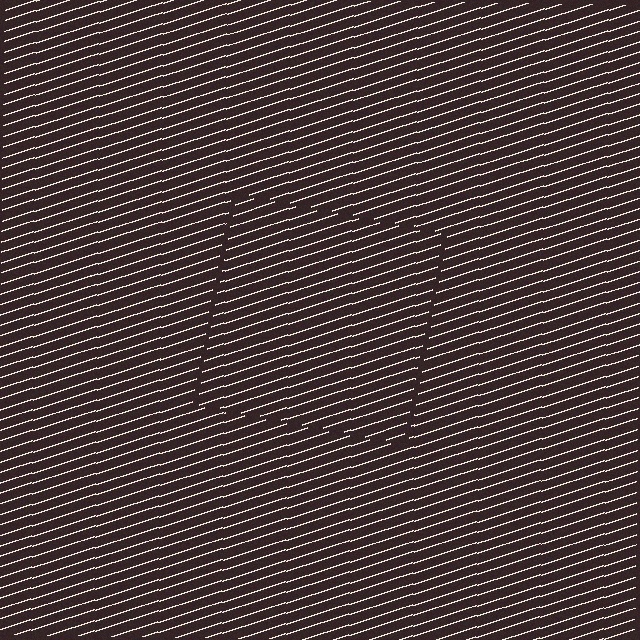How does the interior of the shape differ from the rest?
The interior of the shape contains the same grating, shifted by half a period — the contour is defined by the phase discontinuity where line-ends from the inner and outer gratings abut.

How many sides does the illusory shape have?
4 sides — the line-ends trace a square.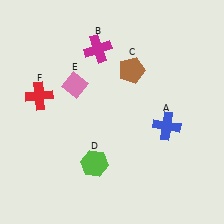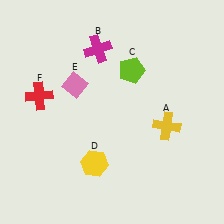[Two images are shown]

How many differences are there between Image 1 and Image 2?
There are 3 differences between the two images.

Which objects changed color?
A changed from blue to yellow. C changed from brown to lime. D changed from lime to yellow.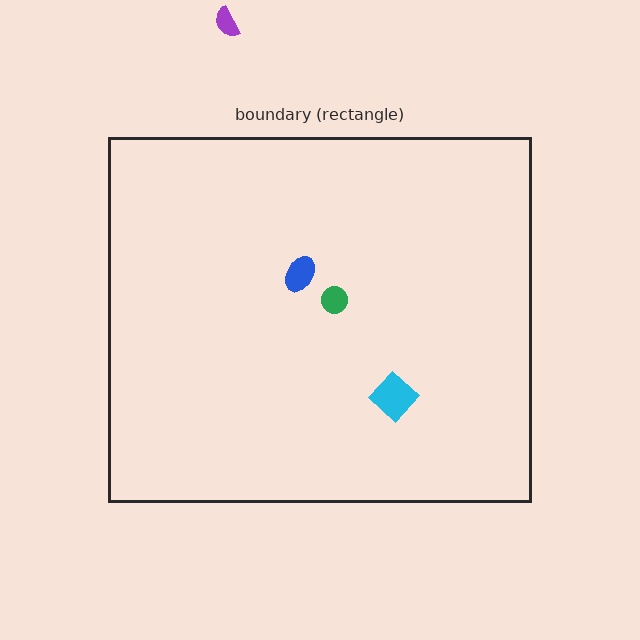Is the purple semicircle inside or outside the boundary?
Outside.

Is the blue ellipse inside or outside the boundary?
Inside.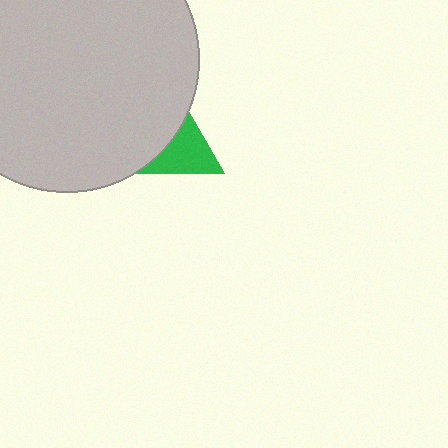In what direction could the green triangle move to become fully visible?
The green triangle could move right. That would shift it out from behind the light gray circle entirely.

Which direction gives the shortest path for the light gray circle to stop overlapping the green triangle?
Moving left gives the shortest separation.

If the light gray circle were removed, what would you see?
You would see the complete green triangle.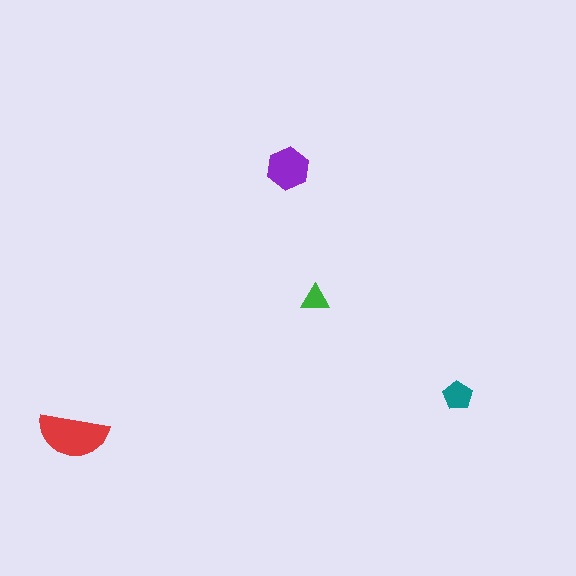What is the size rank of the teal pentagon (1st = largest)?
3rd.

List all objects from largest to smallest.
The red semicircle, the purple hexagon, the teal pentagon, the green triangle.